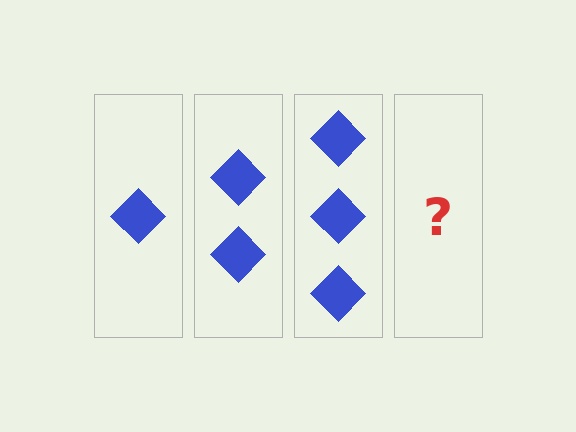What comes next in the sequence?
The next element should be 4 diamonds.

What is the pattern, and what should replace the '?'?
The pattern is that each step adds one more diamond. The '?' should be 4 diamonds.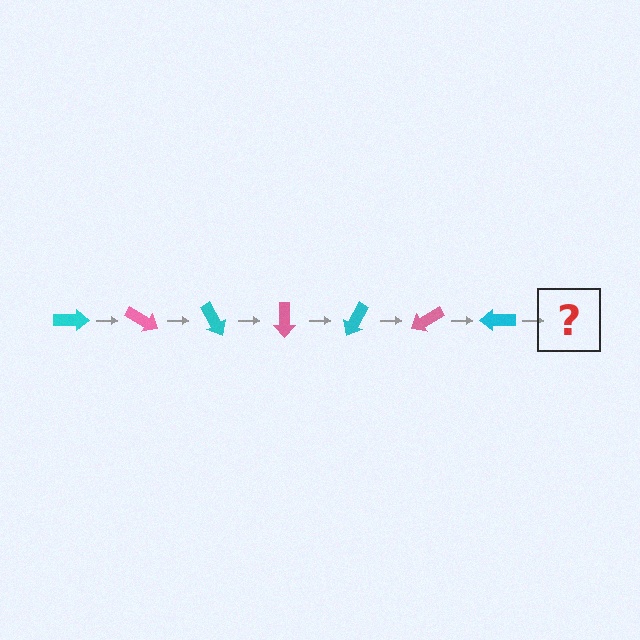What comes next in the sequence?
The next element should be a pink arrow, rotated 210 degrees from the start.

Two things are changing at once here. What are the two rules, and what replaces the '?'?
The two rules are that it rotates 30 degrees each step and the color cycles through cyan and pink. The '?' should be a pink arrow, rotated 210 degrees from the start.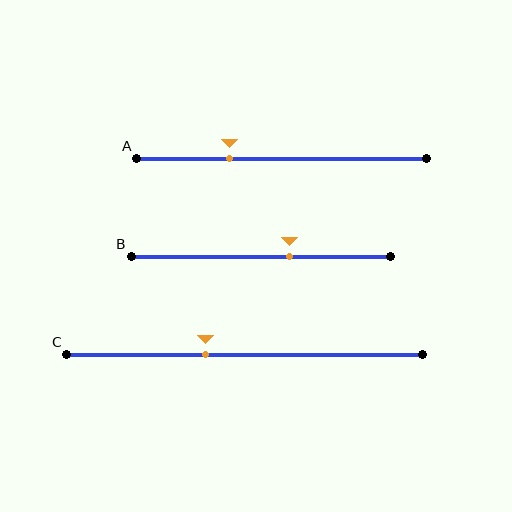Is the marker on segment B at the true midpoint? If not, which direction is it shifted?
No, the marker on segment B is shifted to the right by about 11% of the segment length.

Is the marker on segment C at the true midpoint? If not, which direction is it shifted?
No, the marker on segment C is shifted to the left by about 11% of the segment length.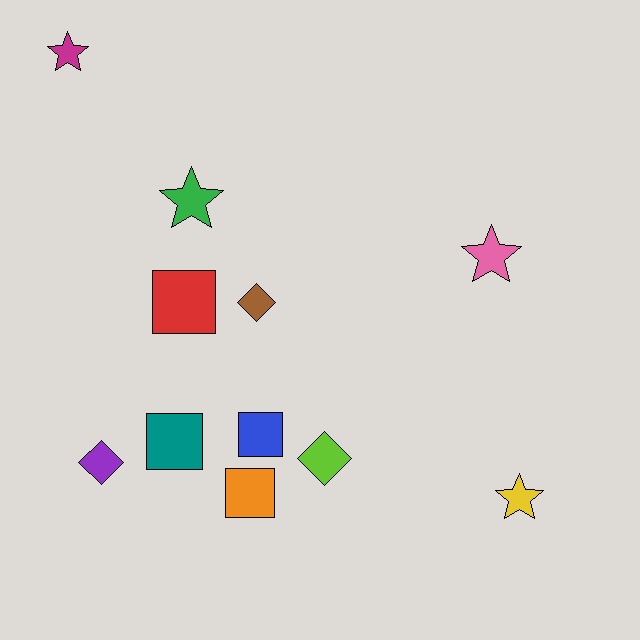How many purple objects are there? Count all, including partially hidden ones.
There is 1 purple object.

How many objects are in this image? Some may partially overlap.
There are 11 objects.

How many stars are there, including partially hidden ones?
There are 4 stars.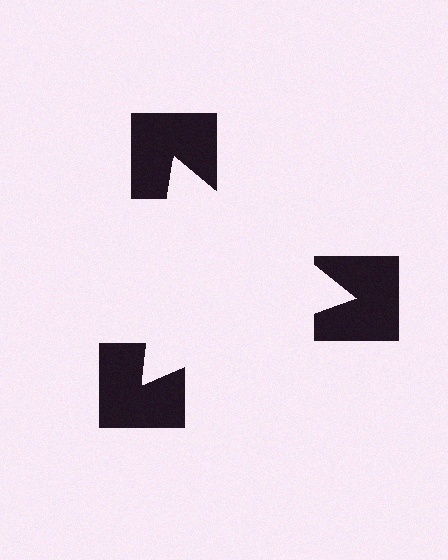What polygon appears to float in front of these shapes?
An illusory triangle — its edges are inferred from the aligned wedge cuts in the notched squares, not physically drawn.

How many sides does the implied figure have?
3 sides.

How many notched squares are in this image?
There are 3 — one at each vertex of the illusory triangle.